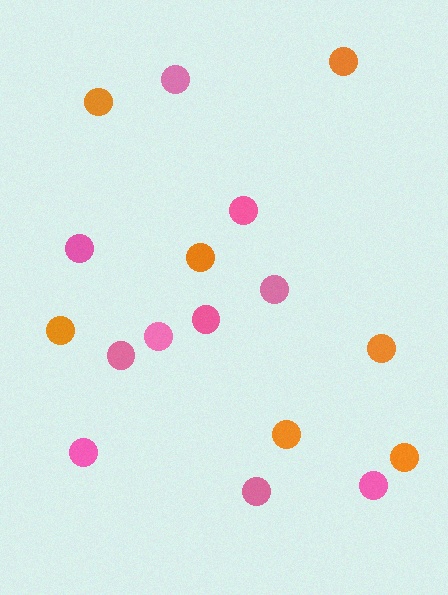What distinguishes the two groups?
There are 2 groups: one group of pink circles (10) and one group of orange circles (7).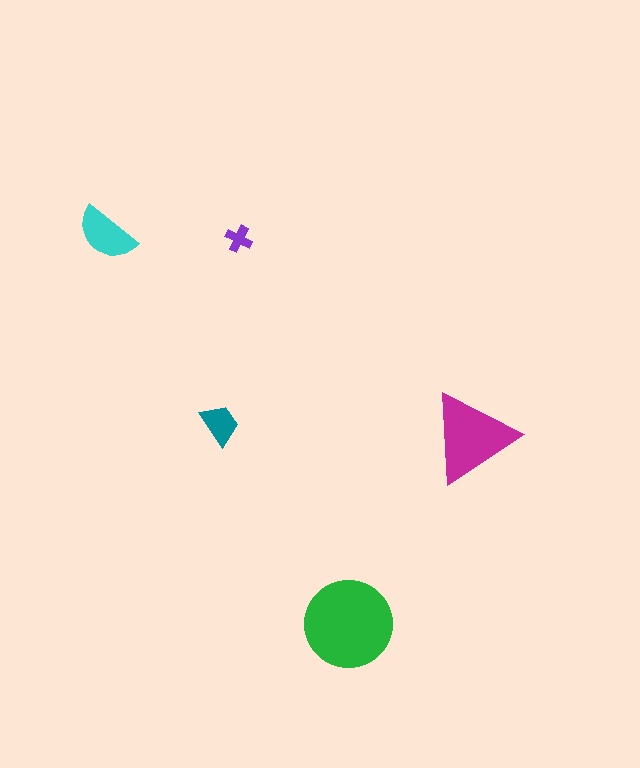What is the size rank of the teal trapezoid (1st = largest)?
4th.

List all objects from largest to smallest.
The green circle, the magenta triangle, the cyan semicircle, the teal trapezoid, the purple cross.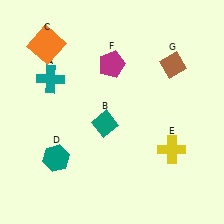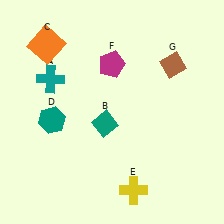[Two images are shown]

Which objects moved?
The objects that moved are: the teal hexagon (D), the yellow cross (E).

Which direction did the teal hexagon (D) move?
The teal hexagon (D) moved up.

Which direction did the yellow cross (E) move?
The yellow cross (E) moved down.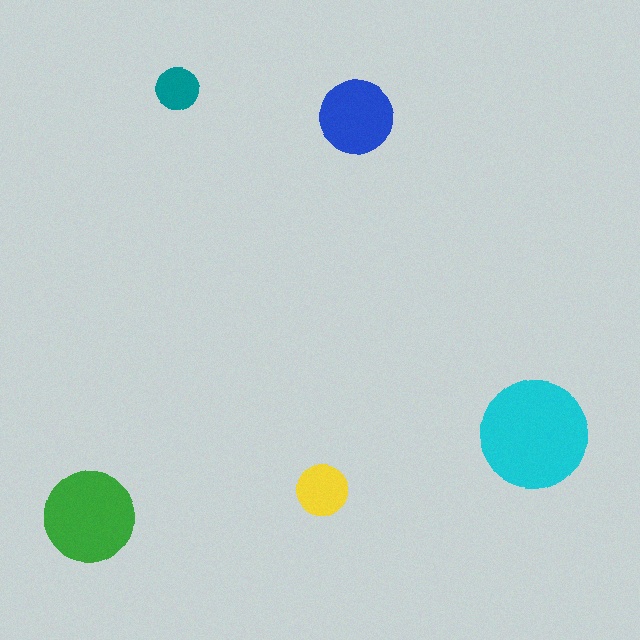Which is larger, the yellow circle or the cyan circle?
The cyan one.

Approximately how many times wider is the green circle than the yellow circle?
About 2 times wider.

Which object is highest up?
The teal circle is topmost.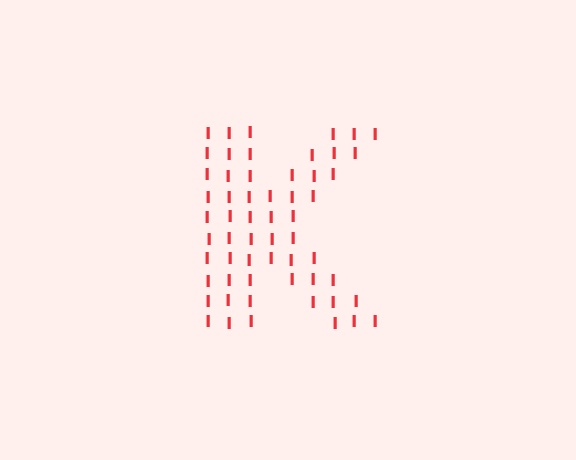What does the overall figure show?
The overall figure shows the letter K.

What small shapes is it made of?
It is made of small letter I's.